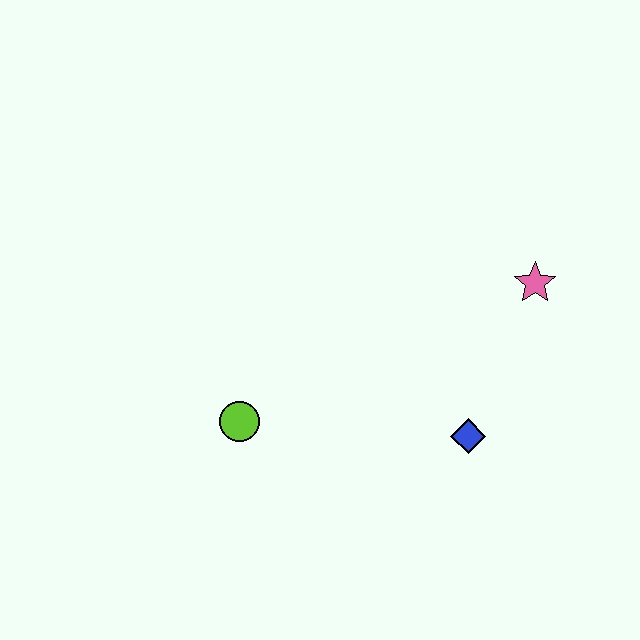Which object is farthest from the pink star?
The lime circle is farthest from the pink star.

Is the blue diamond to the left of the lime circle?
No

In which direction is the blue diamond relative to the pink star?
The blue diamond is below the pink star.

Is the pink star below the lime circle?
No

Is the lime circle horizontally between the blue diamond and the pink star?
No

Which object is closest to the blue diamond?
The pink star is closest to the blue diamond.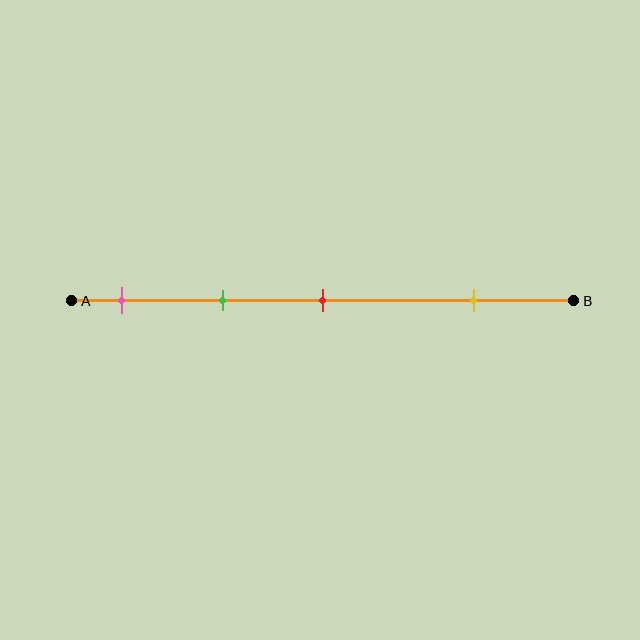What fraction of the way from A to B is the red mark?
The red mark is approximately 50% (0.5) of the way from A to B.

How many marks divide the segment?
There are 4 marks dividing the segment.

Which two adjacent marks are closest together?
The pink and green marks are the closest adjacent pair.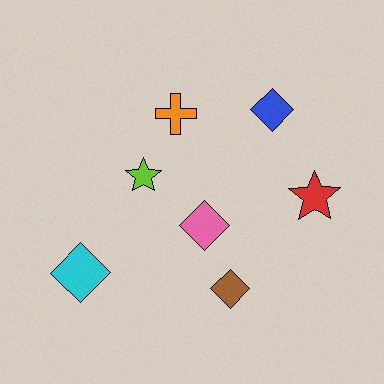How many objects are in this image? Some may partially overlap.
There are 7 objects.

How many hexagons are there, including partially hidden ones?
There are no hexagons.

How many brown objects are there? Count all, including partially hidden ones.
There is 1 brown object.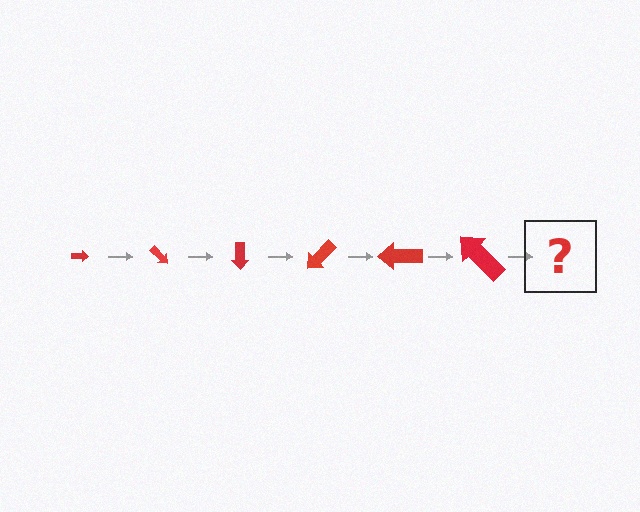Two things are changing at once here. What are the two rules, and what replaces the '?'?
The two rules are that the arrow grows larger each step and it rotates 45 degrees each step. The '?' should be an arrow, larger than the previous one and rotated 270 degrees from the start.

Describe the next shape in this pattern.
It should be an arrow, larger than the previous one and rotated 270 degrees from the start.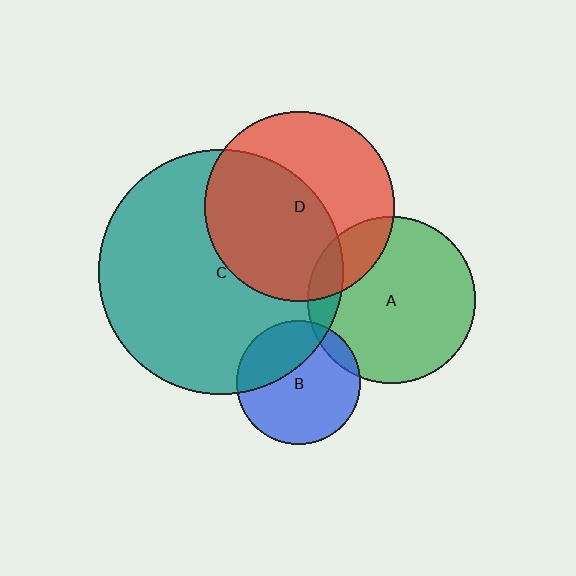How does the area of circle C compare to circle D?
Approximately 1.7 times.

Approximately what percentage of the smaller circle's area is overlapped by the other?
Approximately 10%.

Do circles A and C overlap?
Yes.